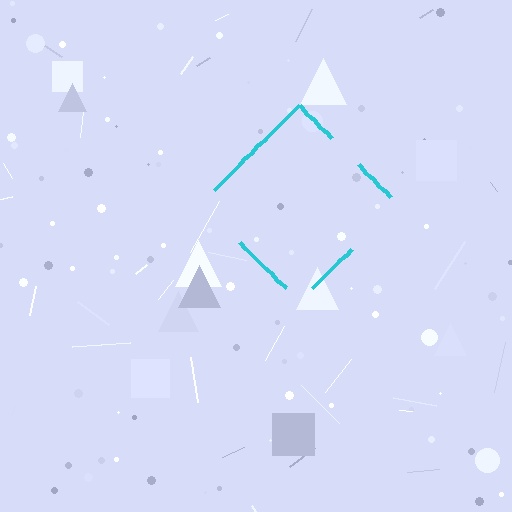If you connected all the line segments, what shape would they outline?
They would outline a diamond.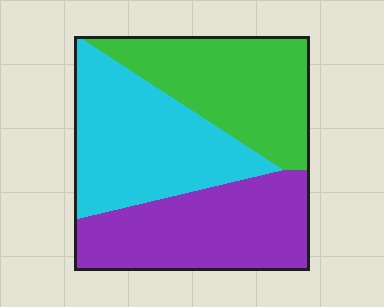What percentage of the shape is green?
Green covers 31% of the shape.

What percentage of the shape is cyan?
Cyan covers 35% of the shape.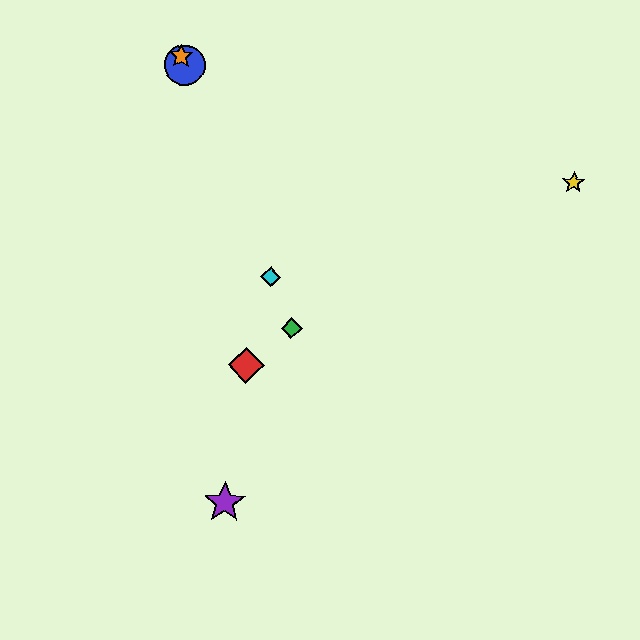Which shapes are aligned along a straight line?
The blue circle, the green diamond, the orange star, the cyan diamond are aligned along a straight line.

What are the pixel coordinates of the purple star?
The purple star is at (224, 502).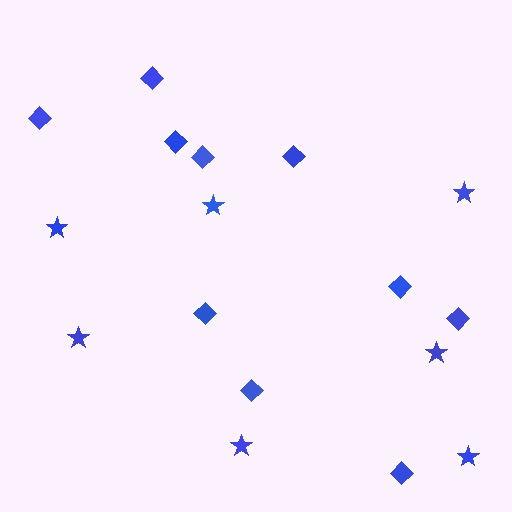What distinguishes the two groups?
There are 2 groups: one group of diamonds (10) and one group of stars (7).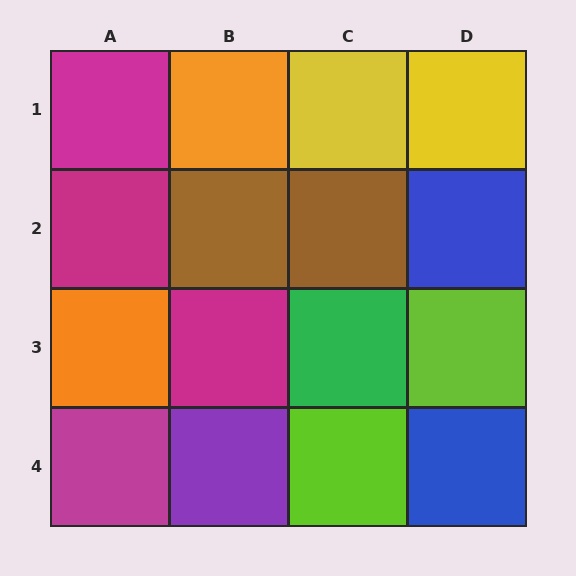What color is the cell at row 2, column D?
Blue.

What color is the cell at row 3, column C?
Green.